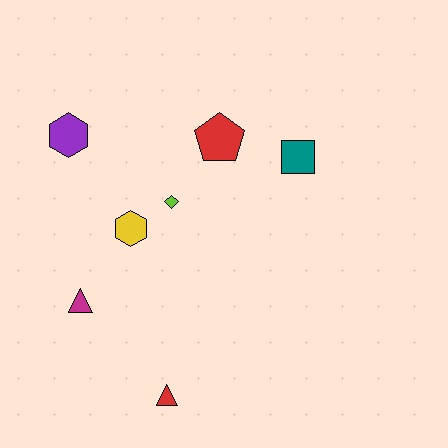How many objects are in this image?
There are 7 objects.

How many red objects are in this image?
There are 2 red objects.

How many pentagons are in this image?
There is 1 pentagon.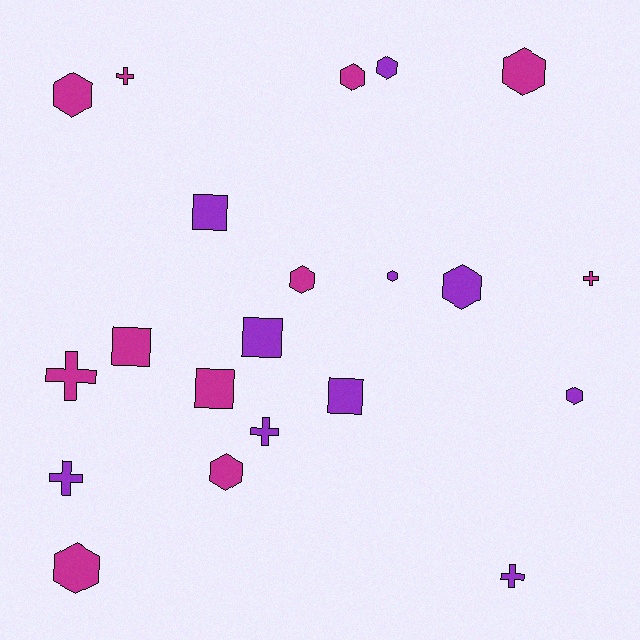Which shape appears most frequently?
Hexagon, with 10 objects.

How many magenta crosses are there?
There are 3 magenta crosses.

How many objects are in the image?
There are 21 objects.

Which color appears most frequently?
Magenta, with 11 objects.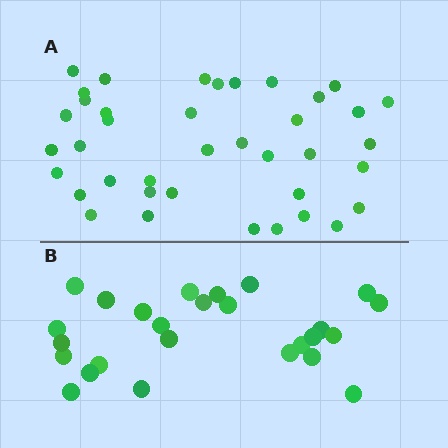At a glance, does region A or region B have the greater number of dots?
Region A (the top region) has more dots.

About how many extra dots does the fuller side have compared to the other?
Region A has approximately 15 more dots than region B.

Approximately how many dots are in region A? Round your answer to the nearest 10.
About 40 dots. (The exact count is 39, which rounds to 40.)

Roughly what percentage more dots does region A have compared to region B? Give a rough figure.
About 50% more.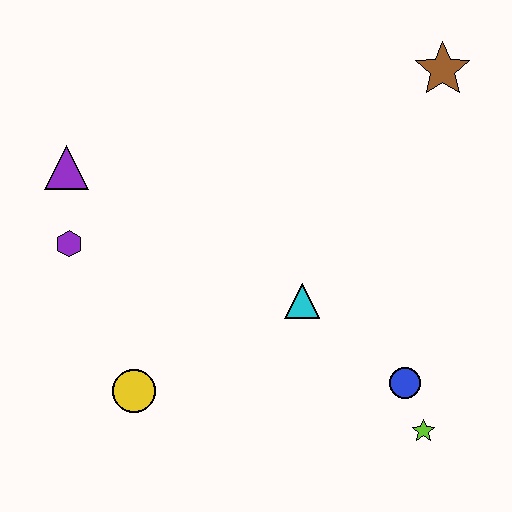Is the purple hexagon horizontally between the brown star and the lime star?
No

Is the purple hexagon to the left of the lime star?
Yes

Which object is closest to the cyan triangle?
The blue circle is closest to the cyan triangle.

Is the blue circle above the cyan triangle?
No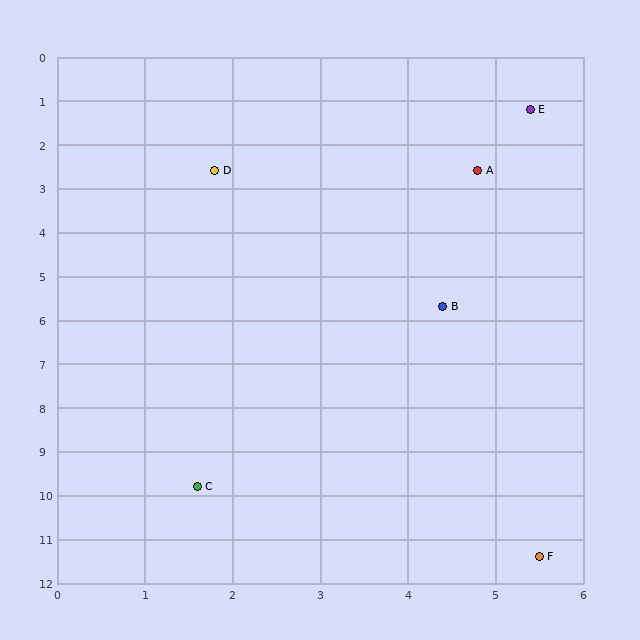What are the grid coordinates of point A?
Point A is at approximately (4.8, 2.6).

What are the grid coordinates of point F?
Point F is at approximately (5.5, 11.4).